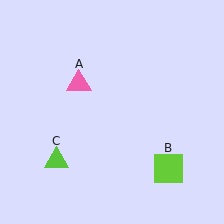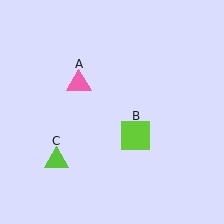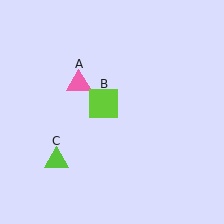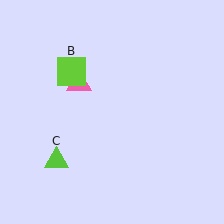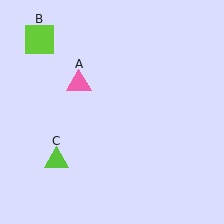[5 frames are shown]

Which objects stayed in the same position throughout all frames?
Pink triangle (object A) and lime triangle (object C) remained stationary.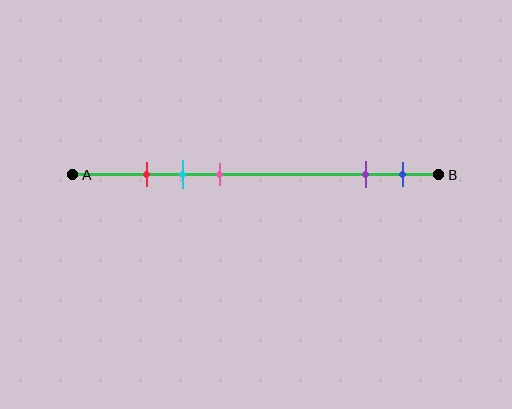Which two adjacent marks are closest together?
The red and cyan marks are the closest adjacent pair.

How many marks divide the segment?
There are 5 marks dividing the segment.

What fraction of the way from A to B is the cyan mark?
The cyan mark is approximately 30% (0.3) of the way from A to B.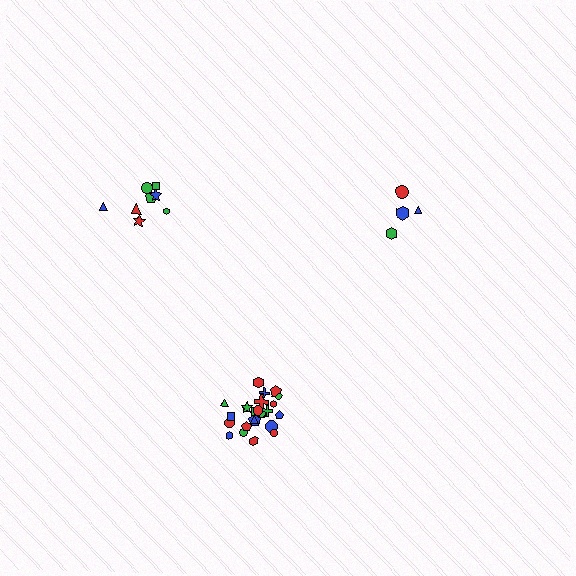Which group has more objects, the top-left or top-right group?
The top-left group.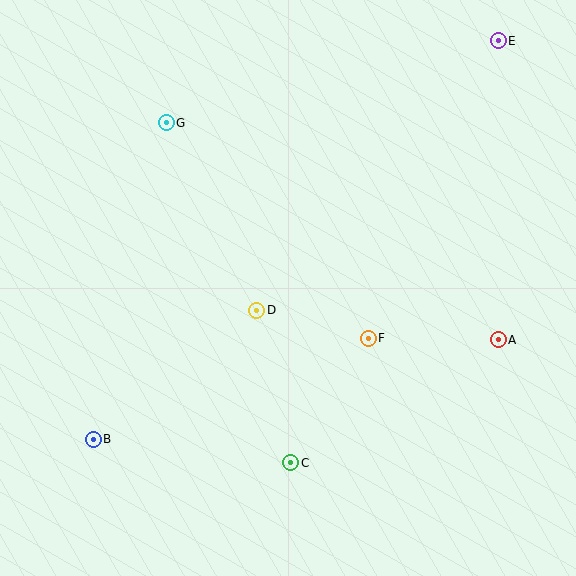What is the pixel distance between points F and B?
The distance between F and B is 293 pixels.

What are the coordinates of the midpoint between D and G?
The midpoint between D and G is at (212, 216).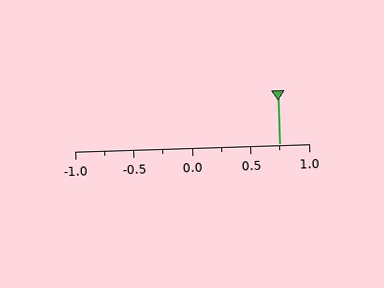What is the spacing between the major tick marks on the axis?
The major ticks are spaced 0.5 apart.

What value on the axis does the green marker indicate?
The marker indicates approximately 0.75.